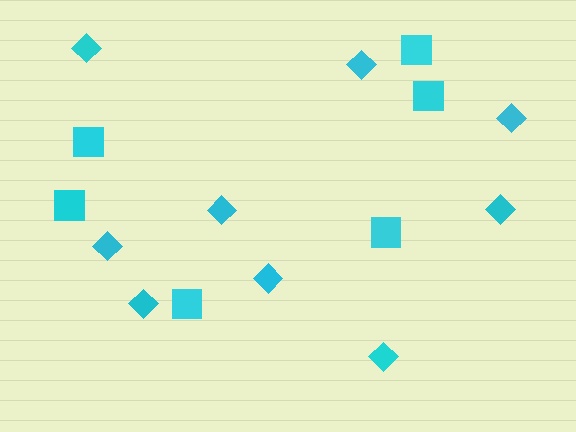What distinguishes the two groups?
There are 2 groups: one group of squares (6) and one group of diamonds (9).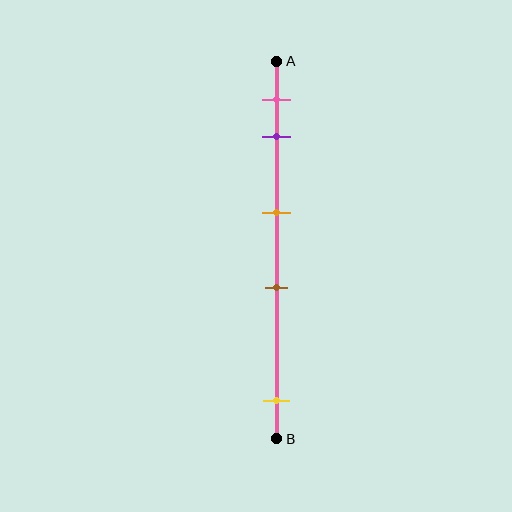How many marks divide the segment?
There are 5 marks dividing the segment.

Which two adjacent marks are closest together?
The pink and purple marks are the closest adjacent pair.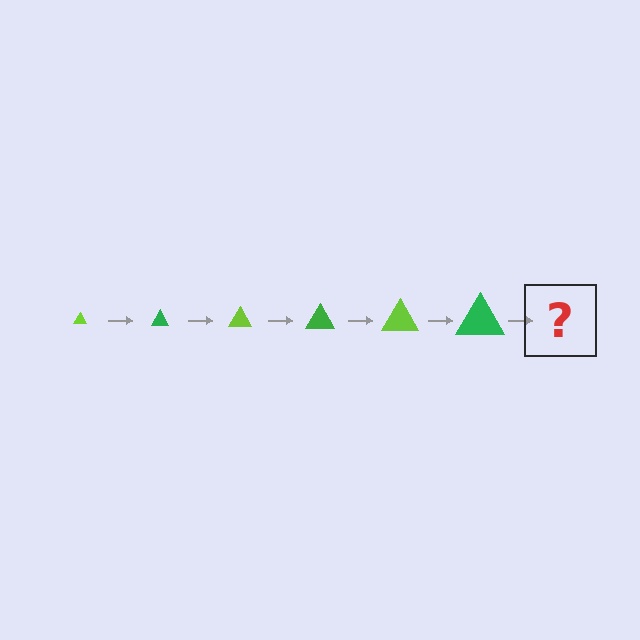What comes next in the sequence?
The next element should be a lime triangle, larger than the previous one.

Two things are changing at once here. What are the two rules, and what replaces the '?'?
The two rules are that the triangle grows larger each step and the color cycles through lime and green. The '?' should be a lime triangle, larger than the previous one.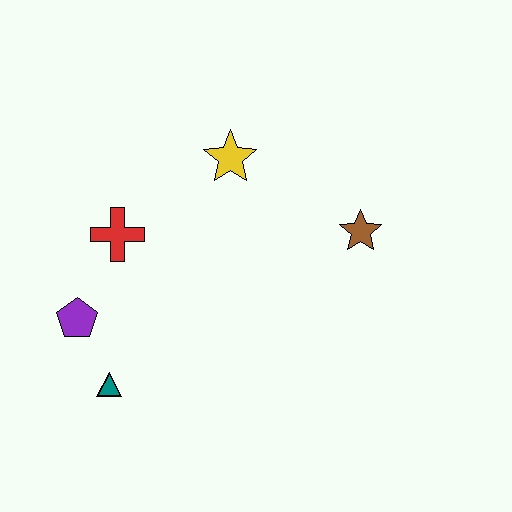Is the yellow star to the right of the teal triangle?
Yes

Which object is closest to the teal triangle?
The purple pentagon is closest to the teal triangle.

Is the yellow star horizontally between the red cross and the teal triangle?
No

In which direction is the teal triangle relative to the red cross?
The teal triangle is below the red cross.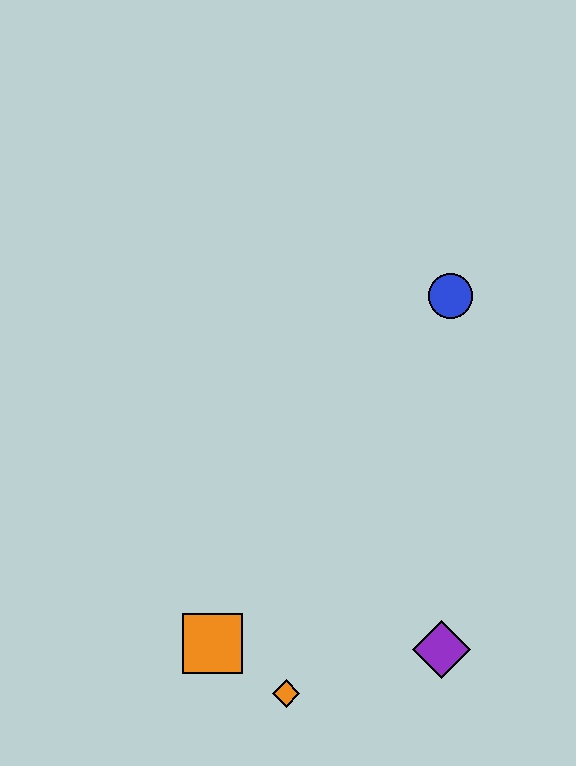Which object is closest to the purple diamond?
The orange diamond is closest to the purple diamond.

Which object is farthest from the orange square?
The blue circle is farthest from the orange square.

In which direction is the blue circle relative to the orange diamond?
The blue circle is above the orange diamond.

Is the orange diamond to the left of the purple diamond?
Yes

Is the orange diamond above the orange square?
No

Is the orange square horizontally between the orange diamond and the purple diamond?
No